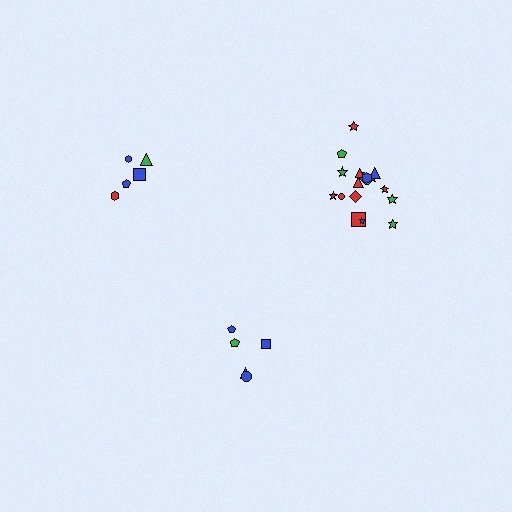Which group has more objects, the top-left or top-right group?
The top-right group.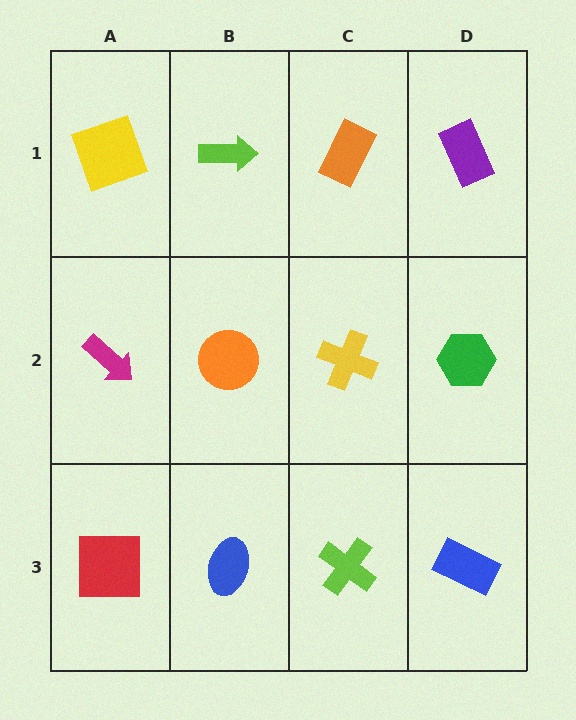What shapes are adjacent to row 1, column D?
A green hexagon (row 2, column D), an orange rectangle (row 1, column C).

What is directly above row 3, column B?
An orange circle.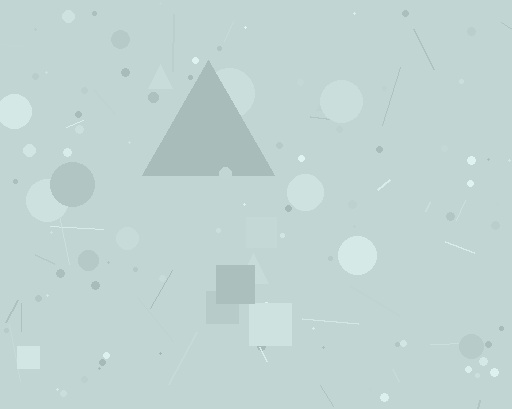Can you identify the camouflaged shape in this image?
The camouflaged shape is a triangle.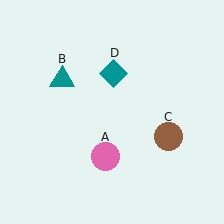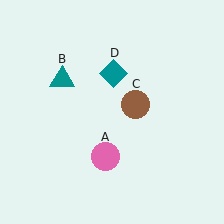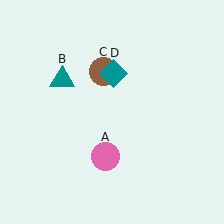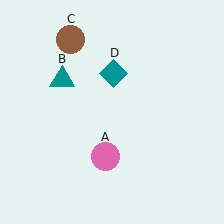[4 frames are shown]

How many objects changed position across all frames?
1 object changed position: brown circle (object C).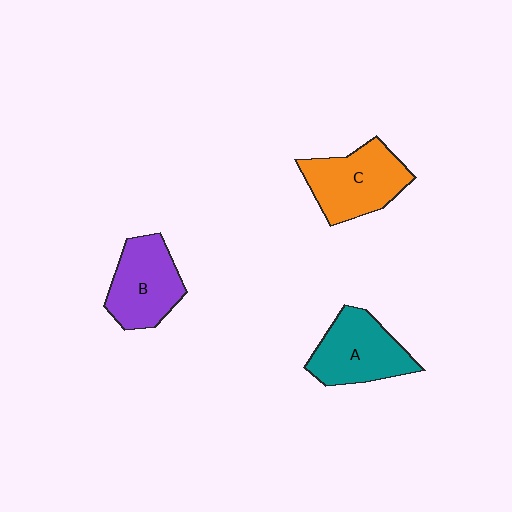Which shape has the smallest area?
Shape B (purple).